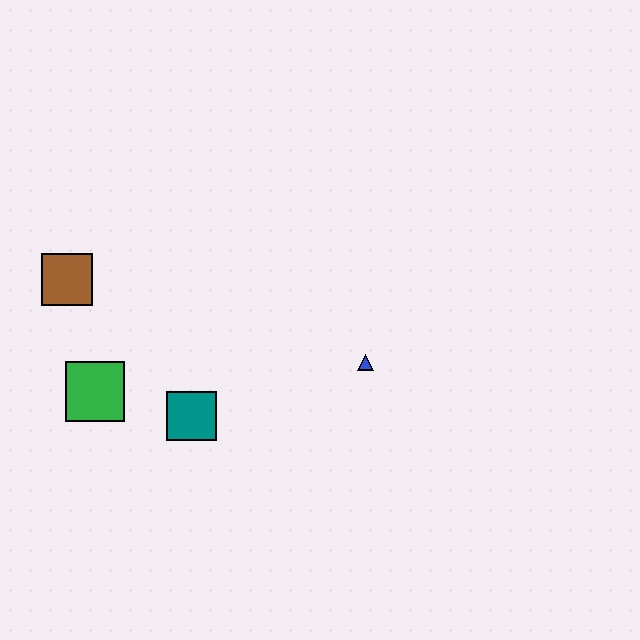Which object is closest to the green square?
The teal square is closest to the green square.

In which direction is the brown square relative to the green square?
The brown square is above the green square.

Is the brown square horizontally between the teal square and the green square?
No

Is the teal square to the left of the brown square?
No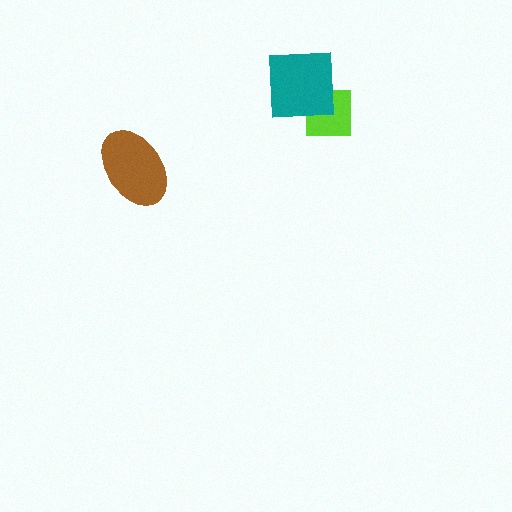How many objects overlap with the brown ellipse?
0 objects overlap with the brown ellipse.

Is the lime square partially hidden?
Yes, it is partially covered by another shape.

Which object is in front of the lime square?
The teal square is in front of the lime square.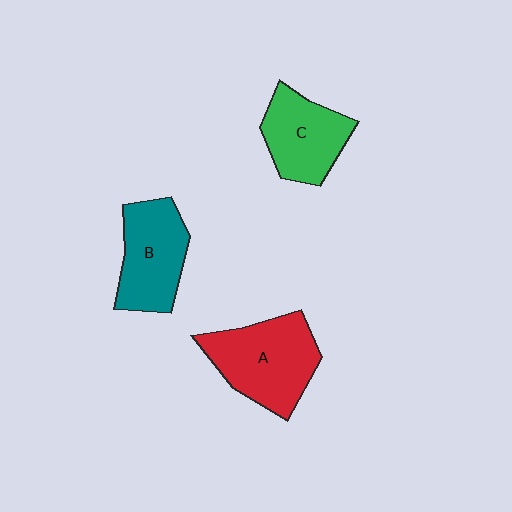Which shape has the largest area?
Shape A (red).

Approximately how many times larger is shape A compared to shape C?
Approximately 1.3 times.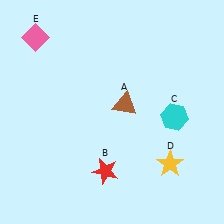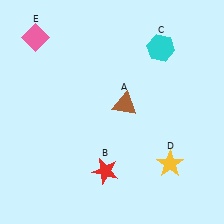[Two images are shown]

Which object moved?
The cyan hexagon (C) moved up.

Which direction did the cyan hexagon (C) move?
The cyan hexagon (C) moved up.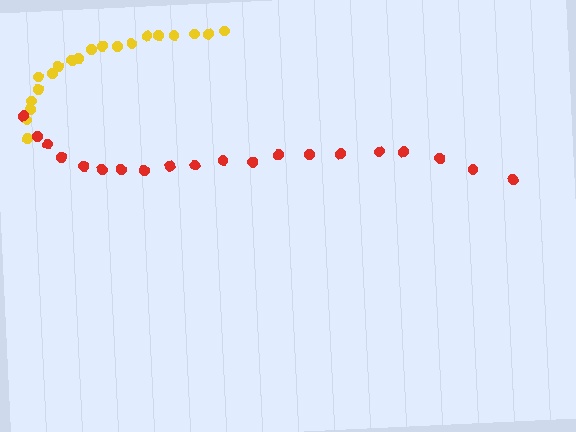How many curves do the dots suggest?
There are 2 distinct paths.